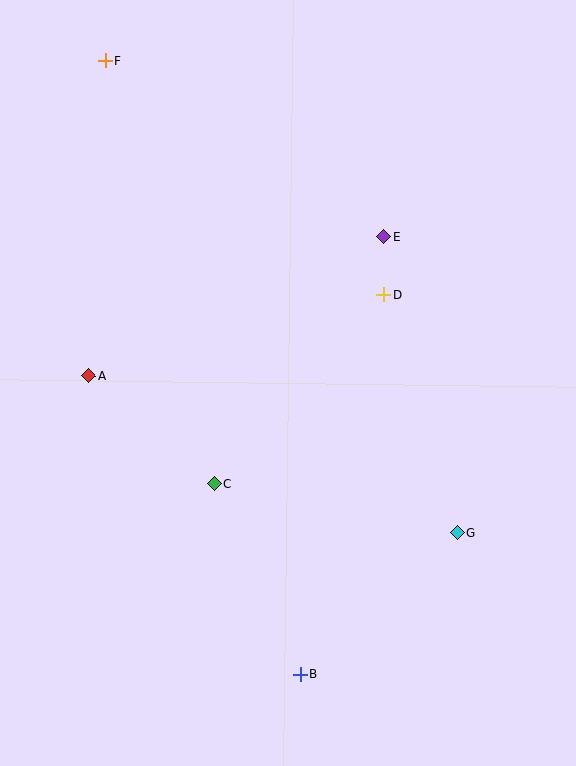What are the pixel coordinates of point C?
Point C is at (214, 484).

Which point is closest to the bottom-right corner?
Point G is closest to the bottom-right corner.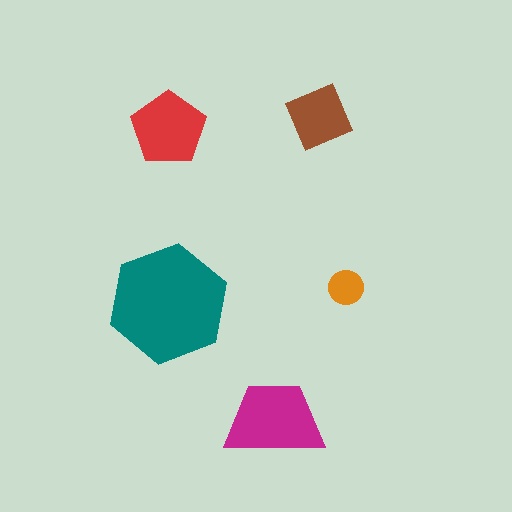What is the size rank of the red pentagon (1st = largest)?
3rd.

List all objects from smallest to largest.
The orange circle, the brown diamond, the red pentagon, the magenta trapezoid, the teal hexagon.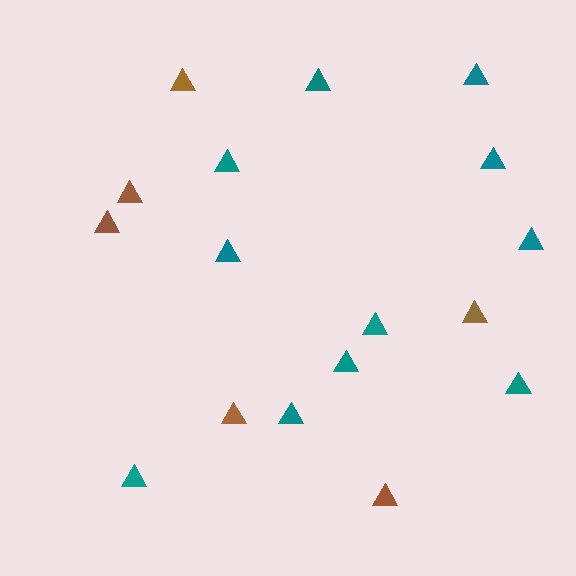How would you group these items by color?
There are 2 groups: one group of teal triangles (11) and one group of brown triangles (6).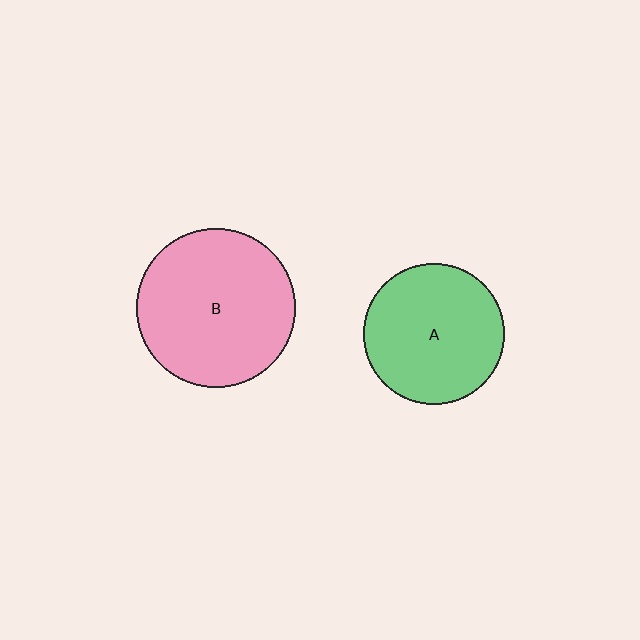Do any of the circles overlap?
No, none of the circles overlap.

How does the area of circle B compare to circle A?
Approximately 1.3 times.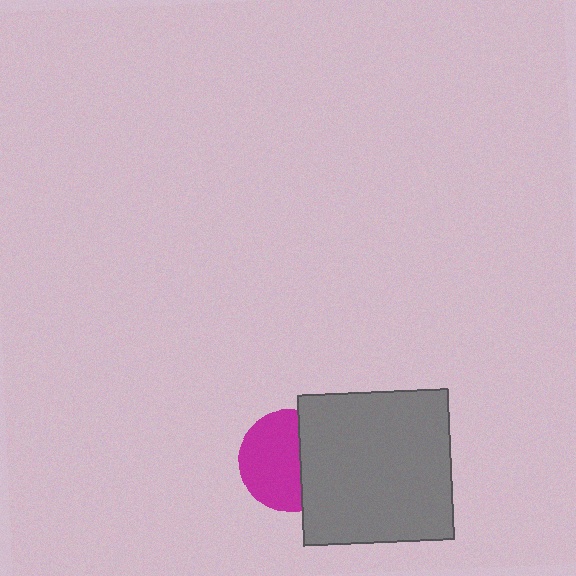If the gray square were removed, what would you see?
You would see the complete magenta circle.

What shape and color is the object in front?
The object in front is a gray square.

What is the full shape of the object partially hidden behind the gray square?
The partially hidden object is a magenta circle.